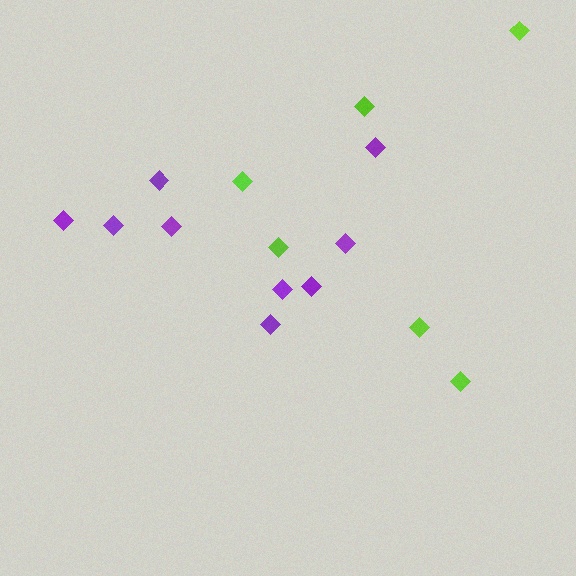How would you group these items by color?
There are 2 groups: one group of purple diamonds (9) and one group of lime diamonds (6).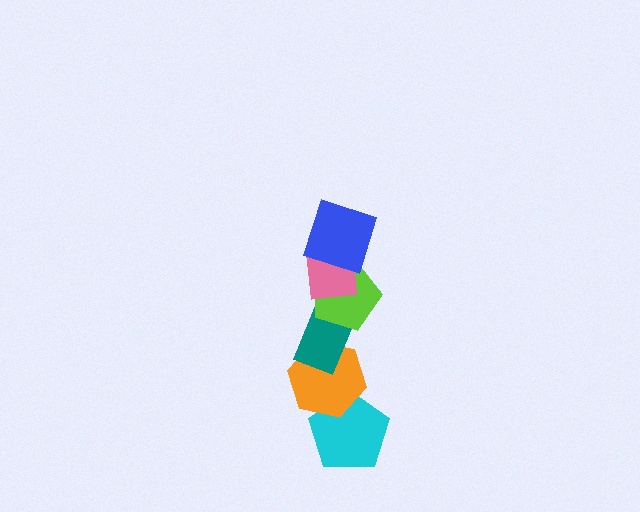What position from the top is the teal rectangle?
The teal rectangle is 4th from the top.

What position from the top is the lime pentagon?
The lime pentagon is 3rd from the top.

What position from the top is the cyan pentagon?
The cyan pentagon is 6th from the top.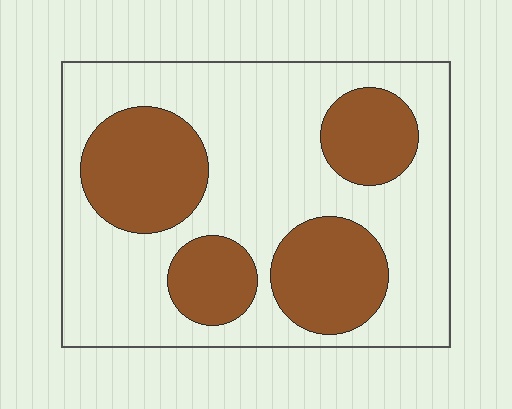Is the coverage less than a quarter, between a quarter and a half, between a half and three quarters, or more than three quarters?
Between a quarter and a half.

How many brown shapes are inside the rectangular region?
4.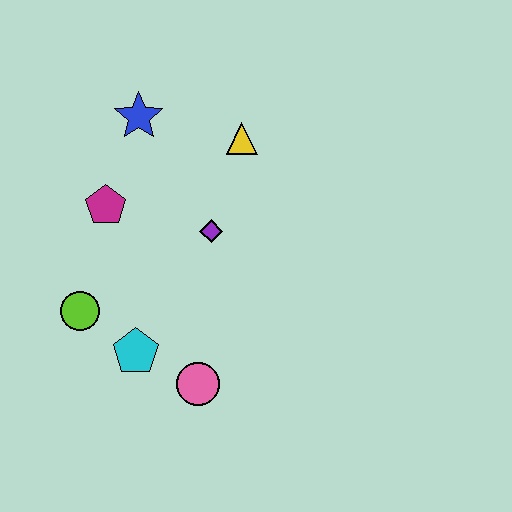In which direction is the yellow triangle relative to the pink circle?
The yellow triangle is above the pink circle.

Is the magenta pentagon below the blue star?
Yes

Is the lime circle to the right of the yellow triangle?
No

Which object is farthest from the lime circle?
The yellow triangle is farthest from the lime circle.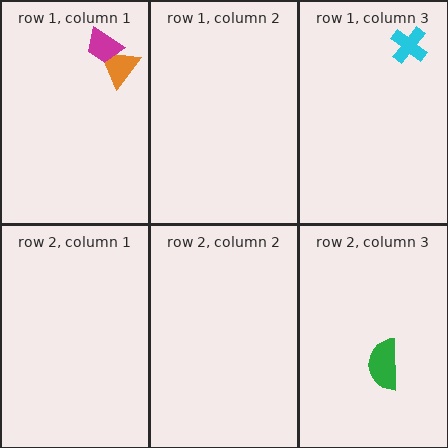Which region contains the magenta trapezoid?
The row 1, column 1 region.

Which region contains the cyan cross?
The row 1, column 3 region.